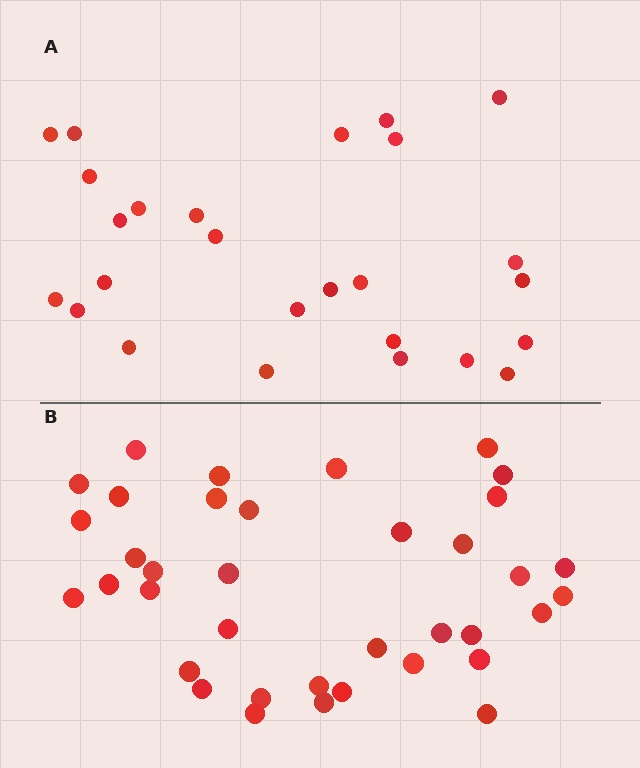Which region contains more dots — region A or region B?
Region B (the bottom region) has more dots.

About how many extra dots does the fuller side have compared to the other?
Region B has roughly 12 or so more dots than region A.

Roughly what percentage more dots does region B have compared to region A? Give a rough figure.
About 40% more.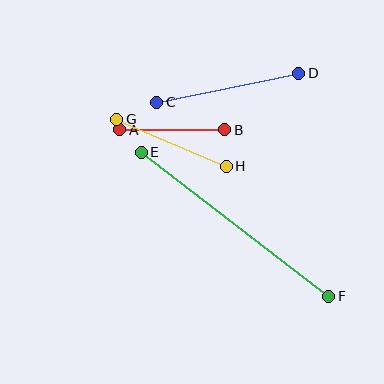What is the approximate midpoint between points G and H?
The midpoint is at approximately (171, 143) pixels.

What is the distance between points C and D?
The distance is approximately 145 pixels.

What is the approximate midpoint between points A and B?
The midpoint is at approximately (172, 130) pixels.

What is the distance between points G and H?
The distance is approximately 119 pixels.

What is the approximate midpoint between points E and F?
The midpoint is at approximately (235, 224) pixels.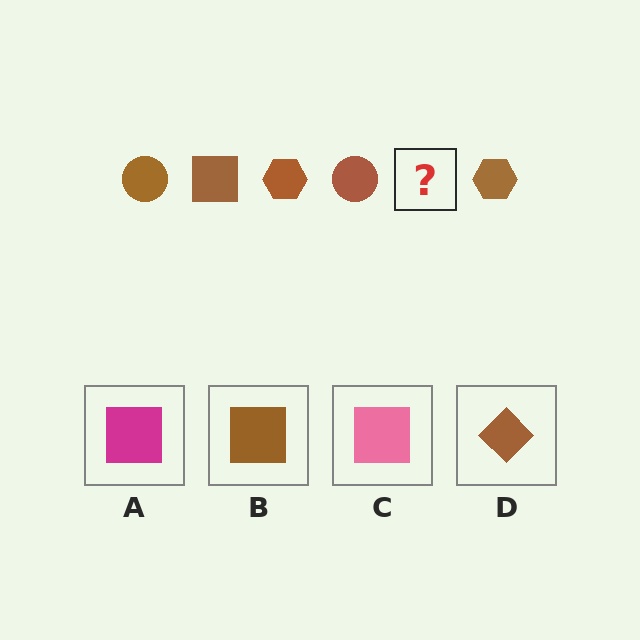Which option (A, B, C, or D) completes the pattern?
B.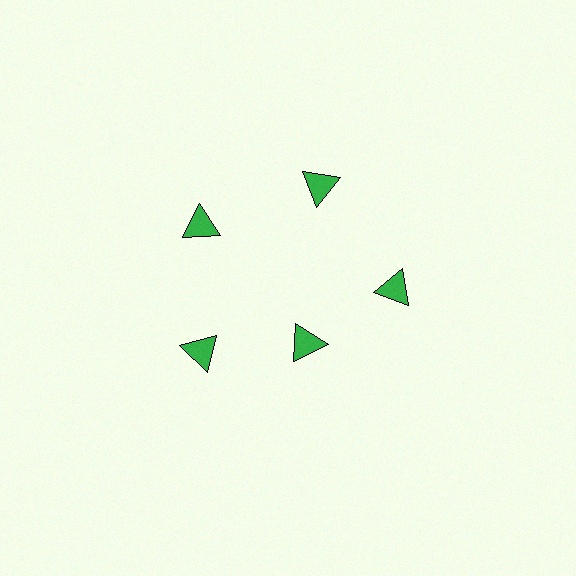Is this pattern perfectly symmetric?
No. The 5 green triangles are arranged in a ring, but one element near the 5 o'clock position is pulled inward toward the center, breaking the 5-fold rotational symmetry.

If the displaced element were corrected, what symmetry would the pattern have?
It would have 5-fold rotational symmetry — the pattern would map onto itself every 72 degrees.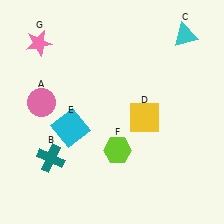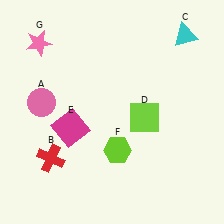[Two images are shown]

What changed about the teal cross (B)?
In Image 1, B is teal. In Image 2, it changed to red.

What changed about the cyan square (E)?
In Image 1, E is cyan. In Image 2, it changed to magenta.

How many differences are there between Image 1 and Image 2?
There are 3 differences between the two images.